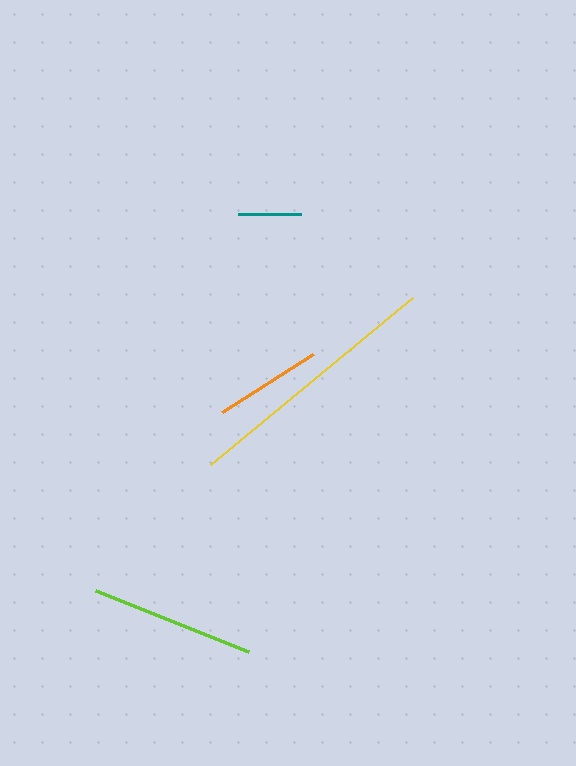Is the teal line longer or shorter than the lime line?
The lime line is longer than the teal line.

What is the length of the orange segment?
The orange segment is approximately 108 pixels long.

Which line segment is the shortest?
The teal line is the shortest at approximately 63 pixels.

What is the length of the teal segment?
The teal segment is approximately 63 pixels long.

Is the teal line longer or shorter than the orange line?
The orange line is longer than the teal line.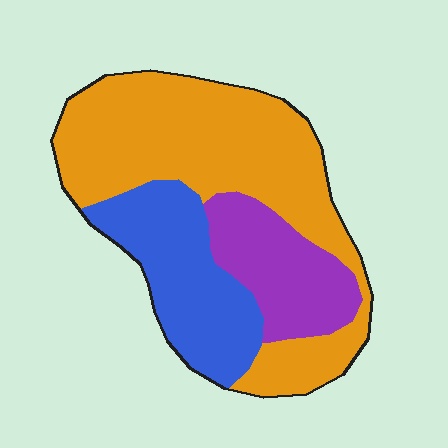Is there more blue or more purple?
Blue.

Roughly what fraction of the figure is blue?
Blue covers about 25% of the figure.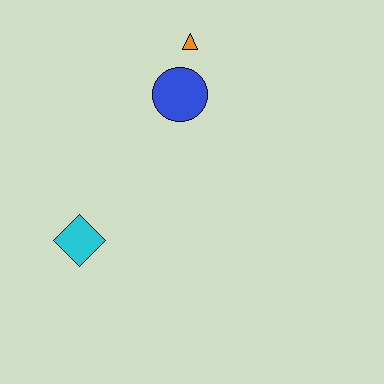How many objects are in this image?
There are 3 objects.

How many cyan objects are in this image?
There is 1 cyan object.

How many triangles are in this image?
There is 1 triangle.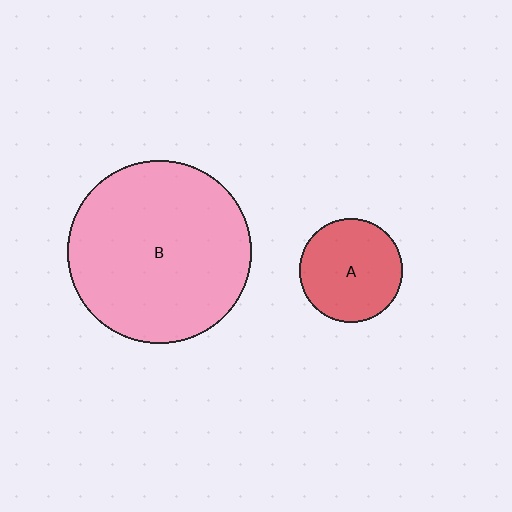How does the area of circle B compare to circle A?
Approximately 3.2 times.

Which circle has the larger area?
Circle B (pink).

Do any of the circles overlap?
No, none of the circles overlap.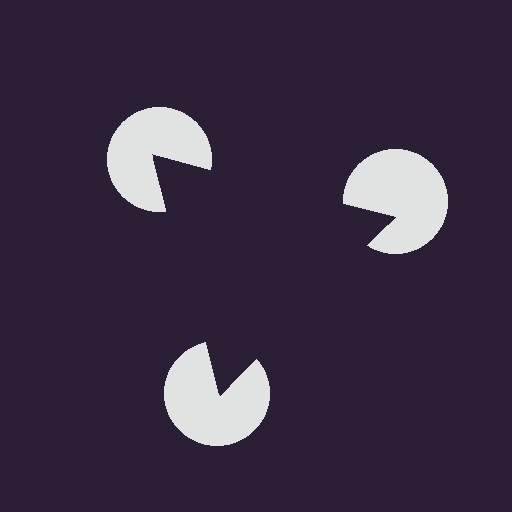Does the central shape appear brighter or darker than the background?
It typically appears slightly darker than the background, even though no actual brightness change is drawn.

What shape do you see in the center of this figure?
An illusory triangle — its edges are inferred from the aligned wedge cuts in the pac-man discs, not physically drawn.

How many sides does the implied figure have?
3 sides.